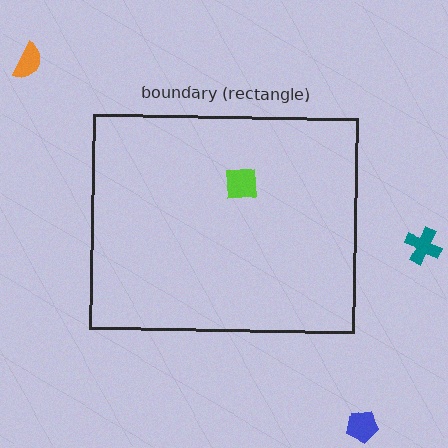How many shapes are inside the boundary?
1 inside, 3 outside.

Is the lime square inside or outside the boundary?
Inside.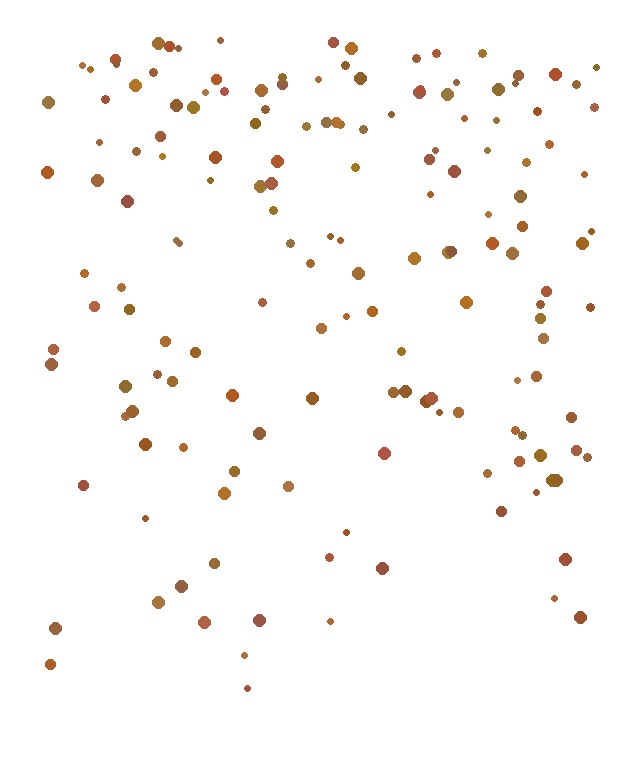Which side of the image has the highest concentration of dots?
The top.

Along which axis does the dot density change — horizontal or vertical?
Vertical.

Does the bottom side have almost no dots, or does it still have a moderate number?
Still a moderate number, just noticeably fewer than the top.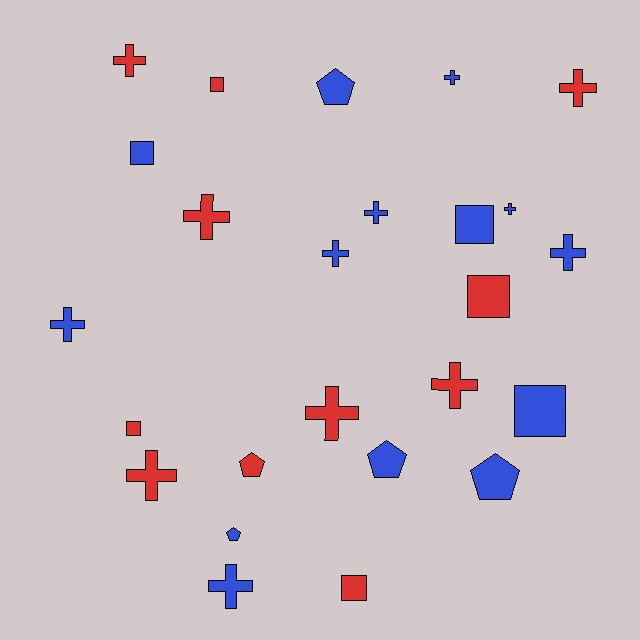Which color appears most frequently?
Blue, with 14 objects.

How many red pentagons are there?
There is 1 red pentagon.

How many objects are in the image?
There are 25 objects.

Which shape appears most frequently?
Cross, with 13 objects.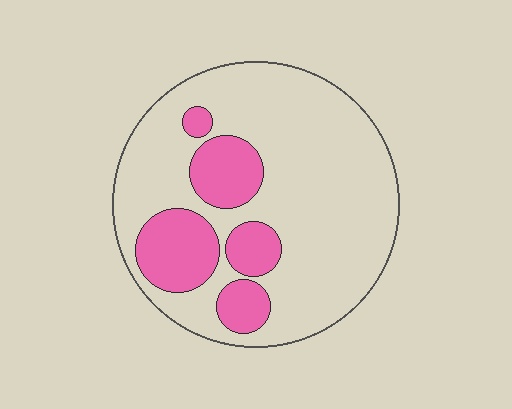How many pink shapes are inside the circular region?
5.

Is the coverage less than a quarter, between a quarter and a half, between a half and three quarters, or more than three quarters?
Less than a quarter.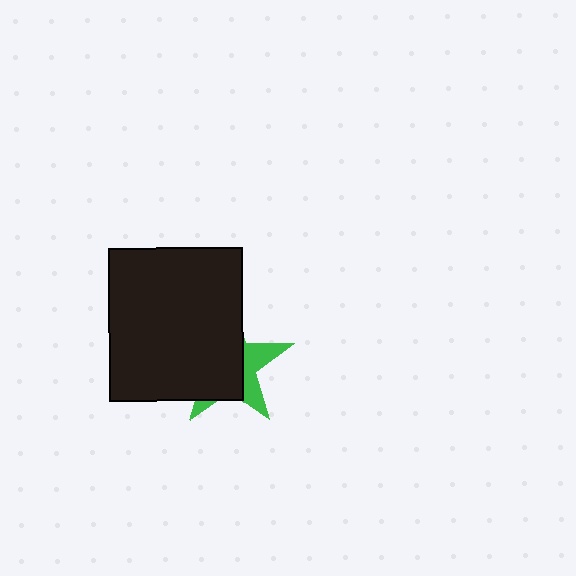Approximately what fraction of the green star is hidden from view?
Roughly 67% of the green star is hidden behind the black rectangle.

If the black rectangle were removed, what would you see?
You would see the complete green star.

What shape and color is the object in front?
The object in front is a black rectangle.